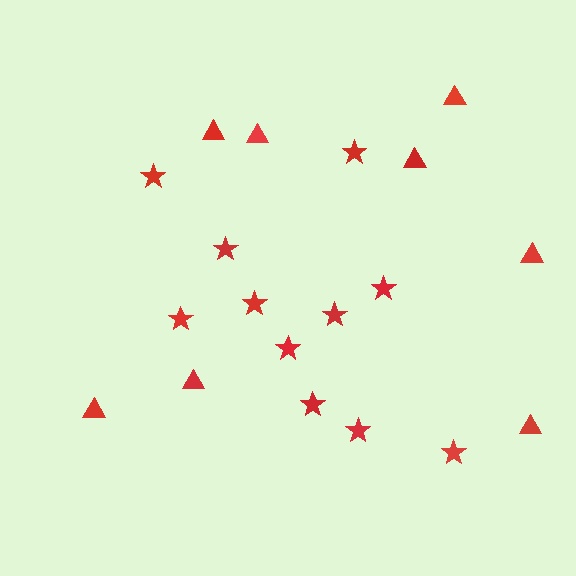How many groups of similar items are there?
There are 2 groups: one group of stars (11) and one group of triangles (8).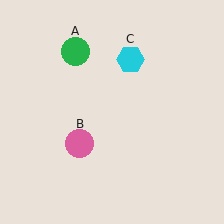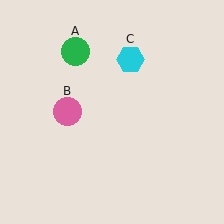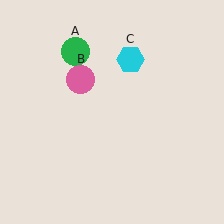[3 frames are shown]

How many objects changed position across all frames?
1 object changed position: pink circle (object B).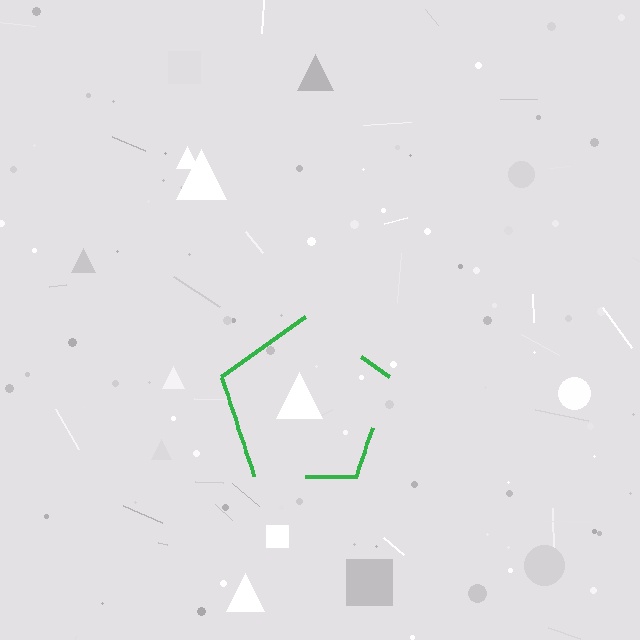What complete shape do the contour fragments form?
The contour fragments form a pentagon.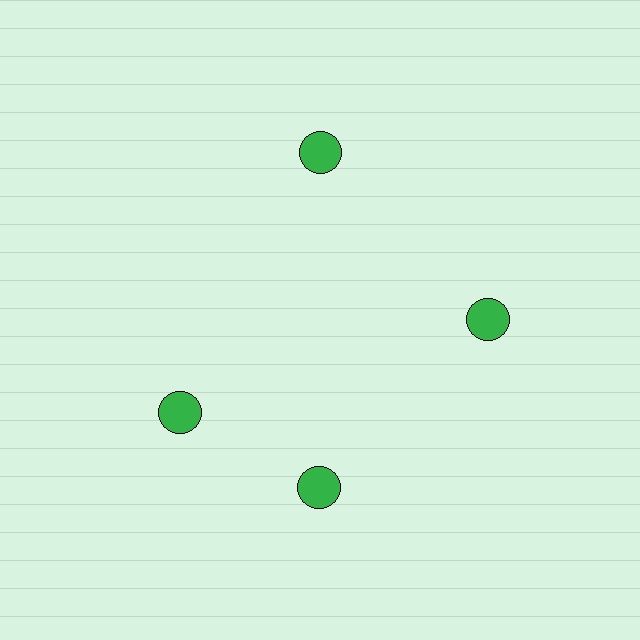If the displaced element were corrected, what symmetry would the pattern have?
It would have 4-fold rotational symmetry — the pattern would map onto itself every 90 degrees.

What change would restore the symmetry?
The symmetry would be restored by rotating it back into even spacing with its neighbors so that all 4 circles sit at equal angles and equal distance from the center.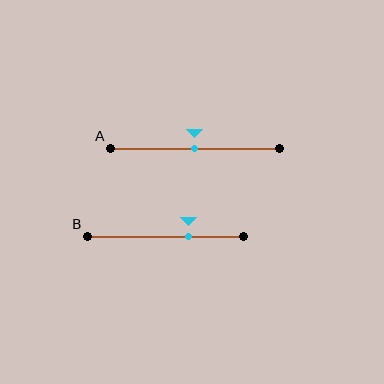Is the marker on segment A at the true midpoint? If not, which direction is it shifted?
Yes, the marker on segment A is at the true midpoint.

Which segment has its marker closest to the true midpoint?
Segment A has its marker closest to the true midpoint.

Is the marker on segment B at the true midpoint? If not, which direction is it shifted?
No, the marker on segment B is shifted to the right by about 14% of the segment length.